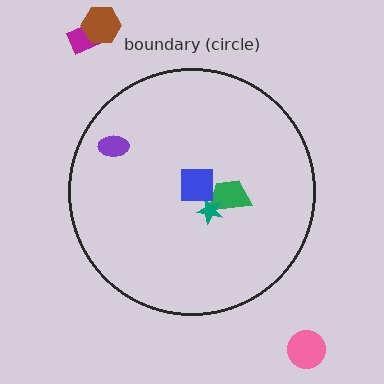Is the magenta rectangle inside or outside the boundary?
Outside.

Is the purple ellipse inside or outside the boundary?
Inside.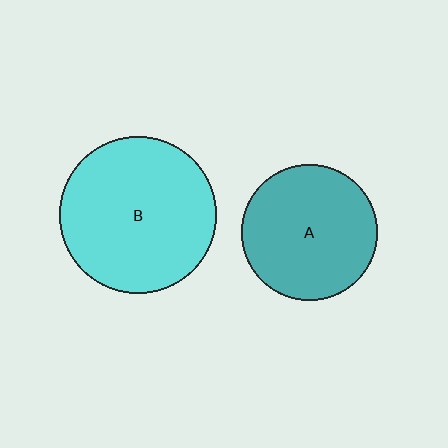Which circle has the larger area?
Circle B (cyan).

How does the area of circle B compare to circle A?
Approximately 1.3 times.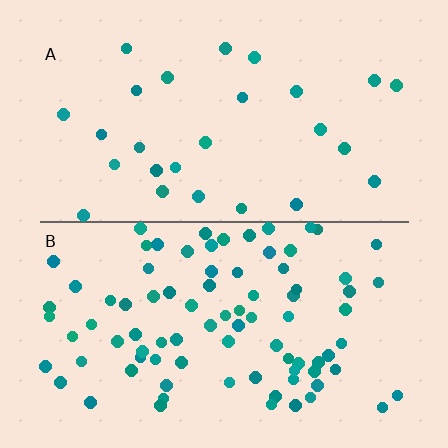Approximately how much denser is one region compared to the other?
Approximately 3.2× — region B over region A.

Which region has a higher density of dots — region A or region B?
B (the bottom).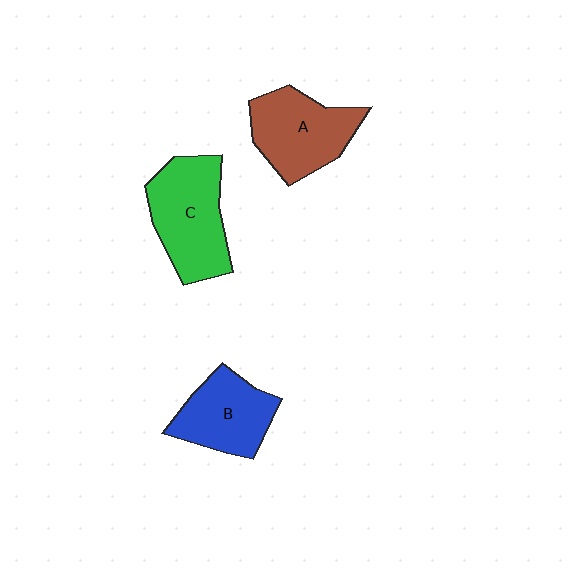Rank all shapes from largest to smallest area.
From largest to smallest: C (green), A (brown), B (blue).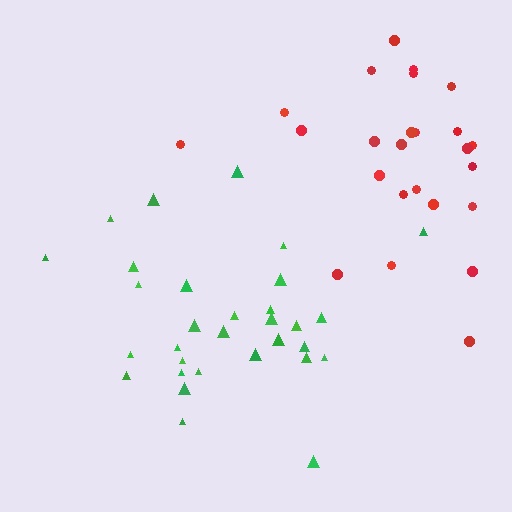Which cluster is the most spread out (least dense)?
Green.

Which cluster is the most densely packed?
Red.